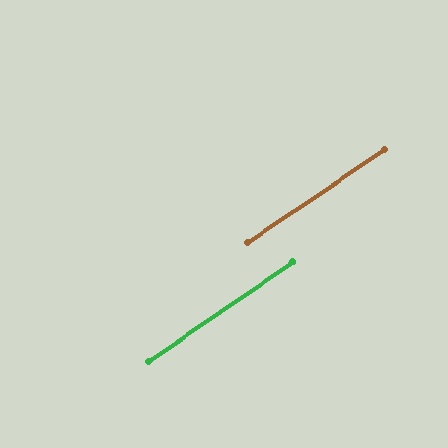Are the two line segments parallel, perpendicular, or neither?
Parallel — their directions differ by only 0.2°.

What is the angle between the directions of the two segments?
Approximately 0 degrees.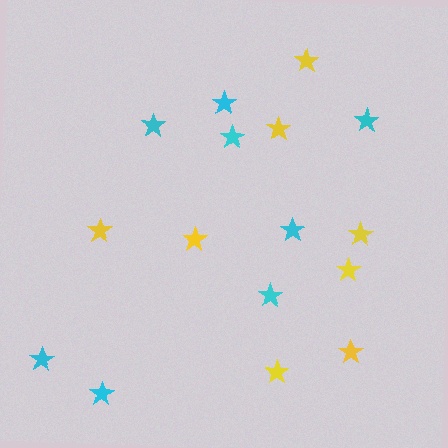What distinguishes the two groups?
There are 2 groups: one group of yellow stars (8) and one group of cyan stars (8).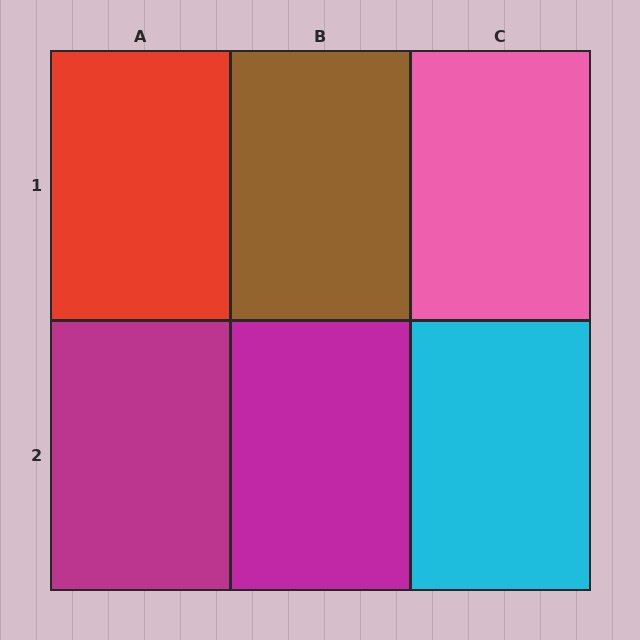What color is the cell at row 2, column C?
Cyan.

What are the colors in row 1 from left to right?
Red, brown, pink.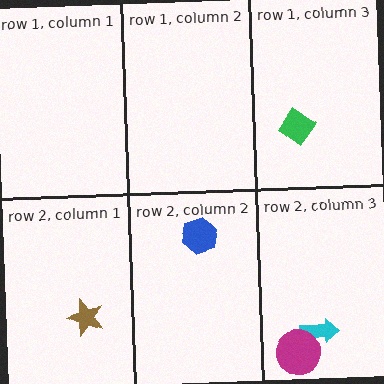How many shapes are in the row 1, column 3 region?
1.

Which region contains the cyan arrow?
The row 2, column 3 region.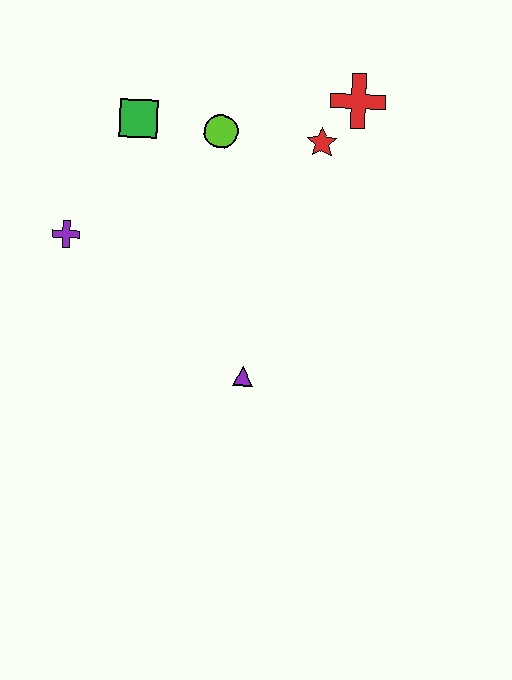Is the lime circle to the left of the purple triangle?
Yes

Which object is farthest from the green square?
The purple triangle is farthest from the green square.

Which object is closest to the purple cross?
The green square is closest to the purple cross.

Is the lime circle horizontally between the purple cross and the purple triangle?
Yes